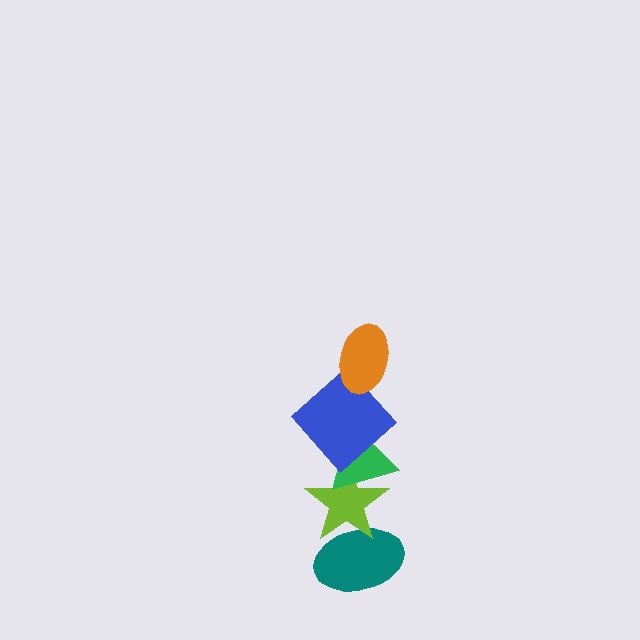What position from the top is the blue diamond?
The blue diamond is 2nd from the top.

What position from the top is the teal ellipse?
The teal ellipse is 5th from the top.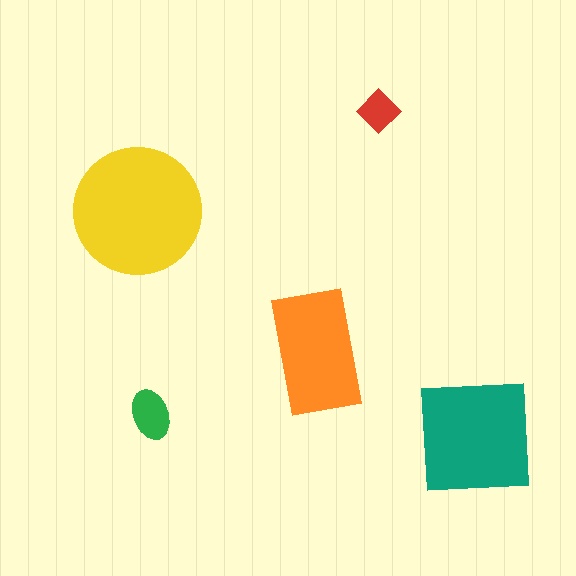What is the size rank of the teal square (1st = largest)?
2nd.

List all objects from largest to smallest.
The yellow circle, the teal square, the orange rectangle, the green ellipse, the red diamond.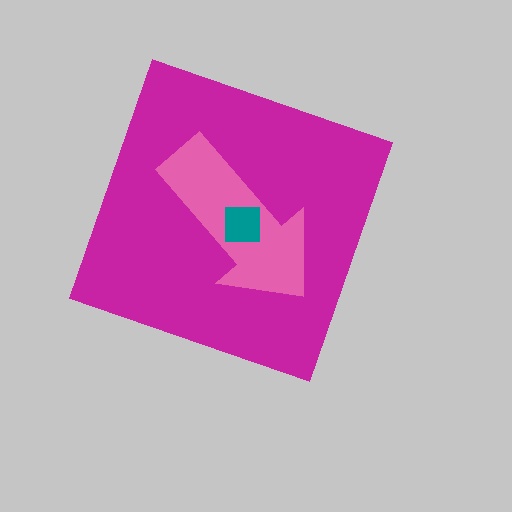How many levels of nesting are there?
3.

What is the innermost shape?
The teal square.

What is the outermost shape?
The magenta diamond.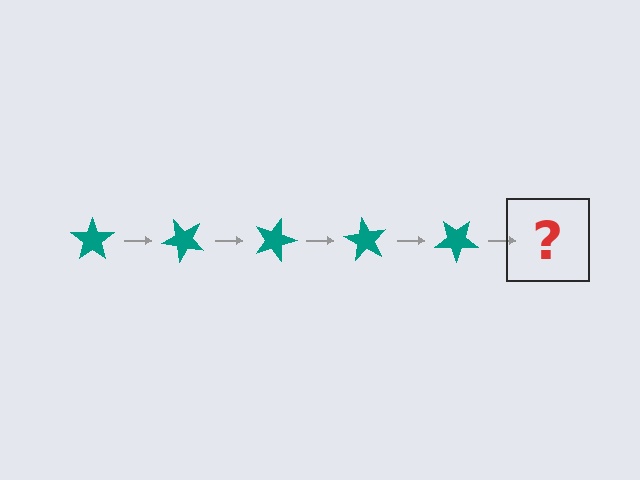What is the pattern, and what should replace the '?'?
The pattern is that the star rotates 45 degrees each step. The '?' should be a teal star rotated 225 degrees.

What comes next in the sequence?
The next element should be a teal star rotated 225 degrees.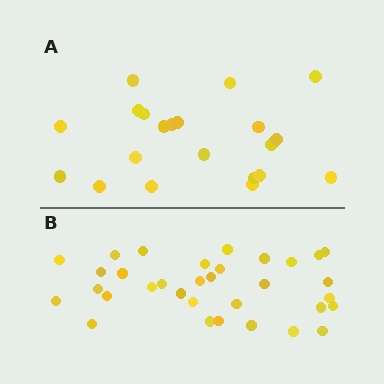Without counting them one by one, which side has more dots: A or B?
Region B (the bottom region) has more dots.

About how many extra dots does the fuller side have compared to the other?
Region B has roughly 12 or so more dots than region A.